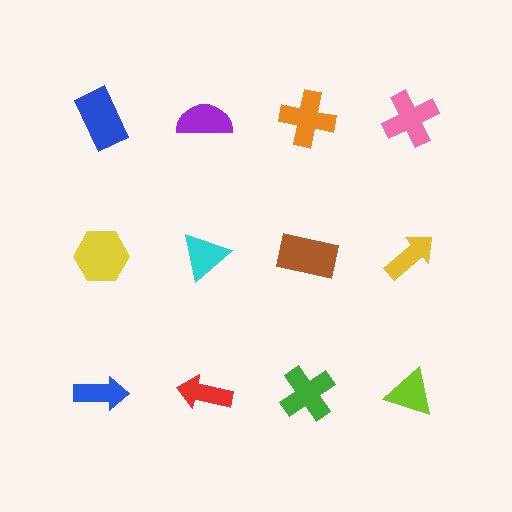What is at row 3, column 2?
A red arrow.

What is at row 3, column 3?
A green cross.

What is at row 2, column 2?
A cyan triangle.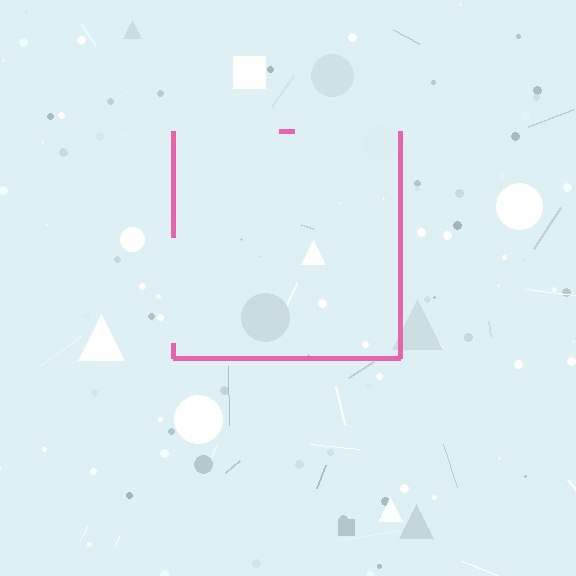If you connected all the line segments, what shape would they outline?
They would outline a square.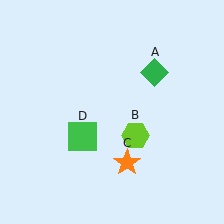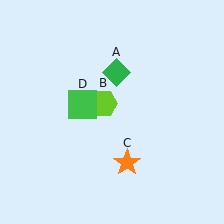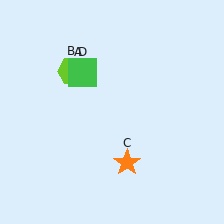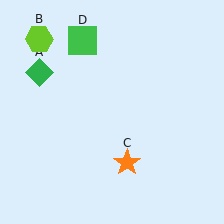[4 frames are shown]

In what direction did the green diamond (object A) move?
The green diamond (object A) moved left.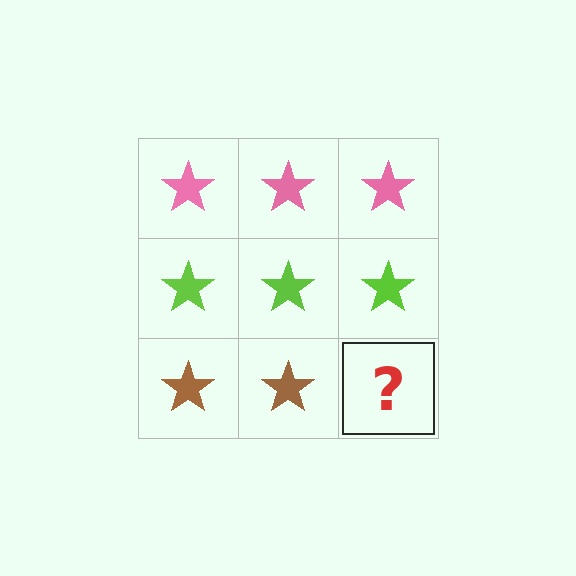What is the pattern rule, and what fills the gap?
The rule is that each row has a consistent color. The gap should be filled with a brown star.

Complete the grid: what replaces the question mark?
The question mark should be replaced with a brown star.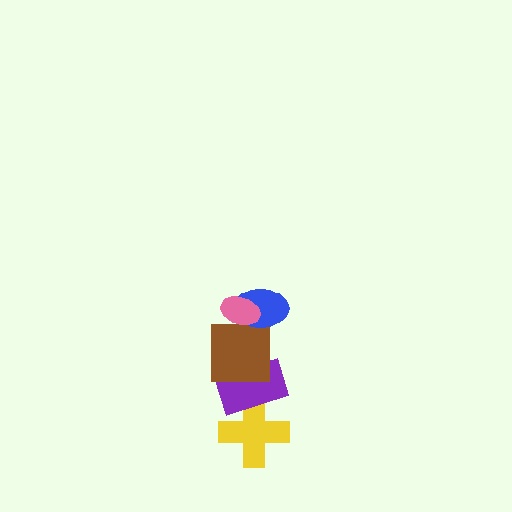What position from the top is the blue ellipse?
The blue ellipse is 2nd from the top.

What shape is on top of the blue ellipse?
The pink ellipse is on top of the blue ellipse.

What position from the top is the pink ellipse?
The pink ellipse is 1st from the top.